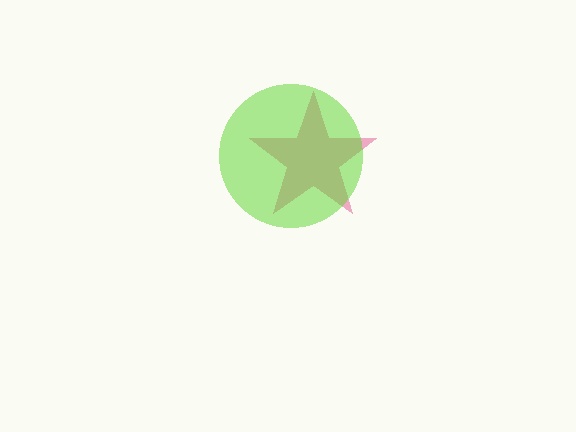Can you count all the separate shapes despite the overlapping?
Yes, there are 2 separate shapes.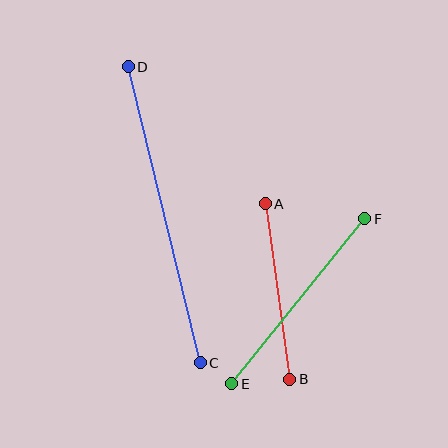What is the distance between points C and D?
The distance is approximately 304 pixels.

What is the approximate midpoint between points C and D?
The midpoint is at approximately (164, 215) pixels.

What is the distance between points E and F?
The distance is approximately 212 pixels.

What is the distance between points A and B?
The distance is approximately 177 pixels.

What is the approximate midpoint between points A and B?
The midpoint is at approximately (278, 292) pixels.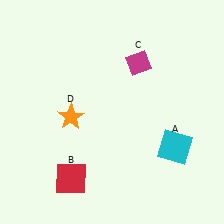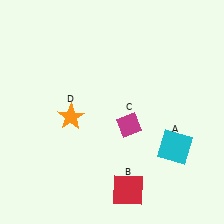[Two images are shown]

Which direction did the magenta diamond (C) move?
The magenta diamond (C) moved down.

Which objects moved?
The objects that moved are: the red square (B), the magenta diamond (C).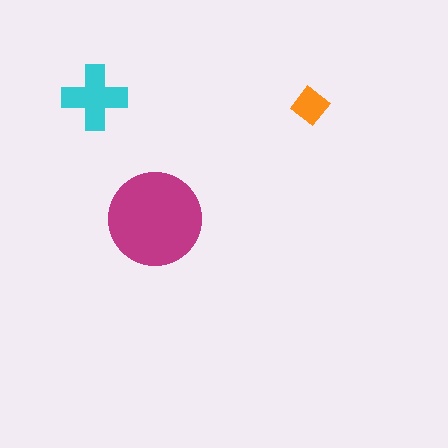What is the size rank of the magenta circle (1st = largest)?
1st.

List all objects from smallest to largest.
The orange diamond, the cyan cross, the magenta circle.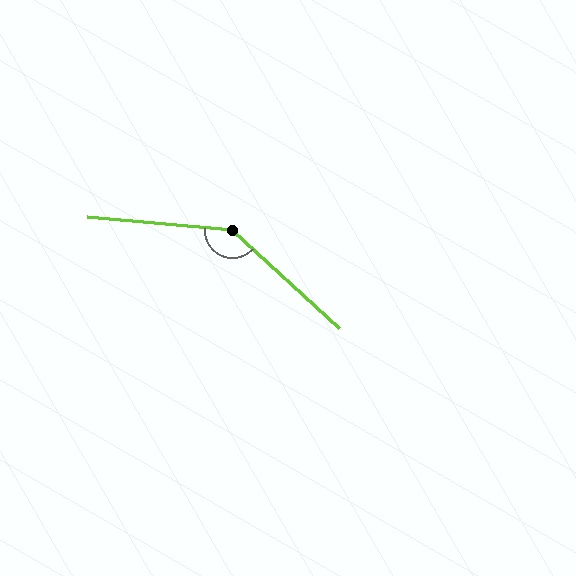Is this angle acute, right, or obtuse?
It is obtuse.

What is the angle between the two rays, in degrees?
Approximately 143 degrees.